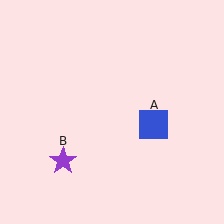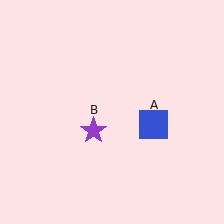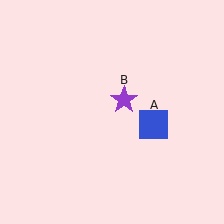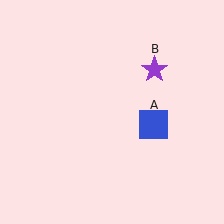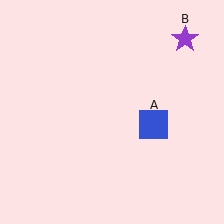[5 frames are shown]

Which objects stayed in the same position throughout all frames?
Blue square (object A) remained stationary.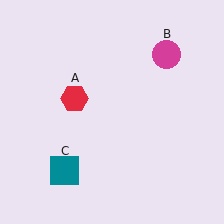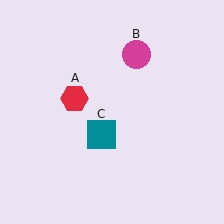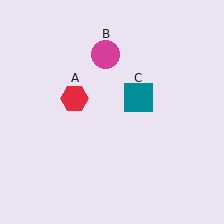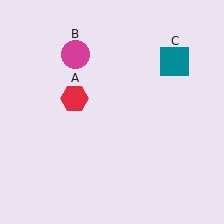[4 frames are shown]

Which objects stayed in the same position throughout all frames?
Red hexagon (object A) remained stationary.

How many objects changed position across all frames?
2 objects changed position: magenta circle (object B), teal square (object C).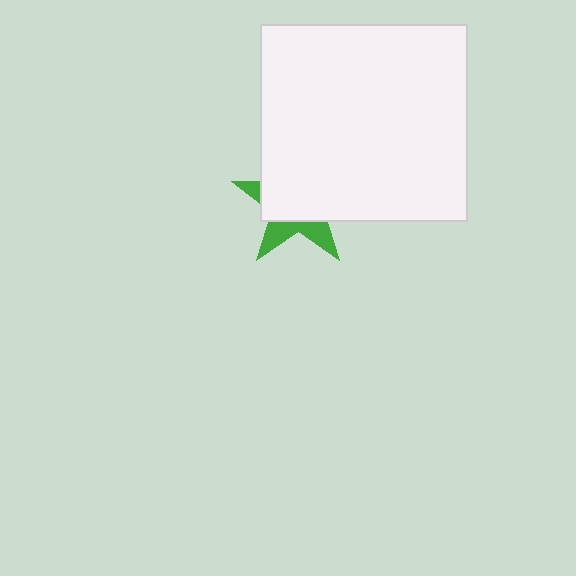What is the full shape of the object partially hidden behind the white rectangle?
The partially hidden object is a green star.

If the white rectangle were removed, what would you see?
You would see the complete green star.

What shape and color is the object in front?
The object in front is a white rectangle.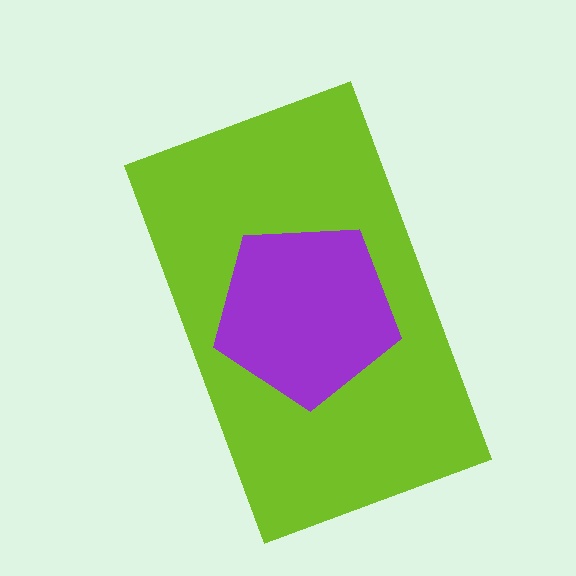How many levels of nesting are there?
2.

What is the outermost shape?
The lime rectangle.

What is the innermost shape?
The purple pentagon.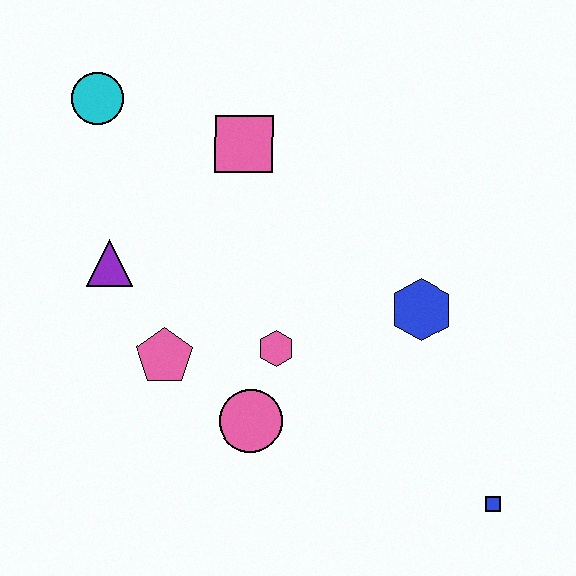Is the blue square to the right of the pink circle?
Yes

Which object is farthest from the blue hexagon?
The cyan circle is farthest from the blue hexagon.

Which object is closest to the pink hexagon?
The pink circle is closest to the pink hexagon.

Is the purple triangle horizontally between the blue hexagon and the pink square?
No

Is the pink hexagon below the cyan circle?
Yes